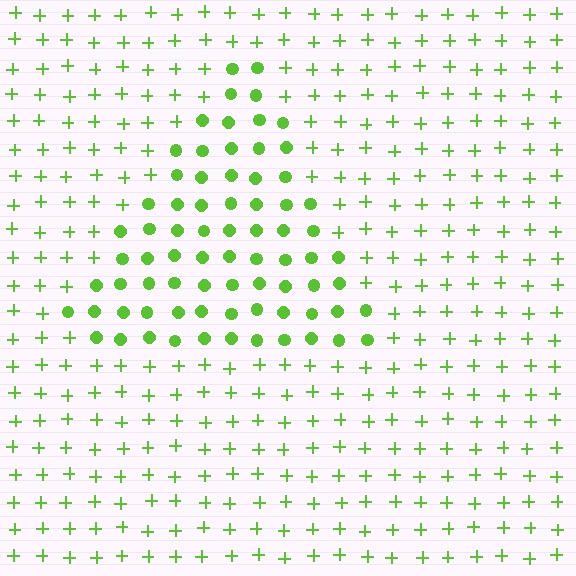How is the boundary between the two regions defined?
The boundary is defined by a change in element shape: circles inside vs. plus signs outside. All elements share the same color and spacing.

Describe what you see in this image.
The image is filled with small lime elements arranged in a uniform grid. A triangle-shaped region contains circles, while the surrounding area contains plus signs. The boundary is defined purely by the change in element shape.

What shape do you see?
I see a triangle.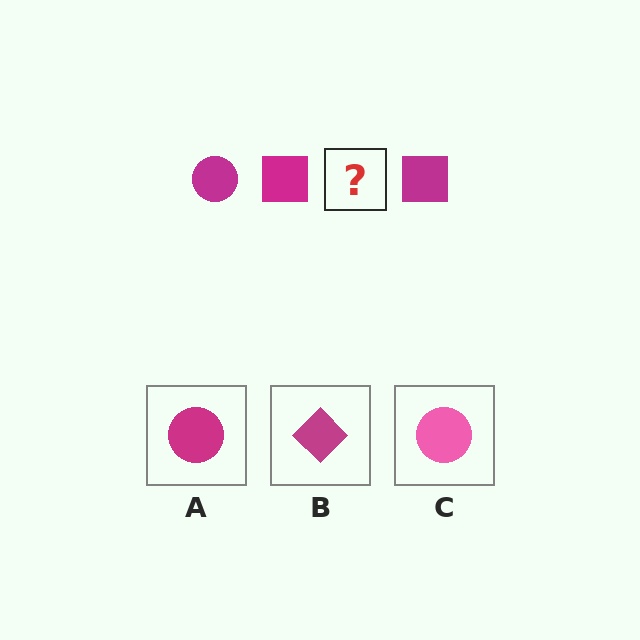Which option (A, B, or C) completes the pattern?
A.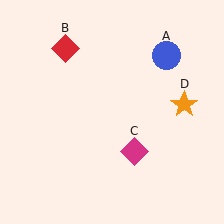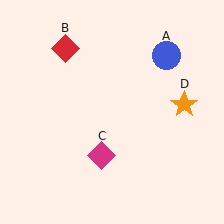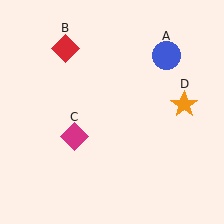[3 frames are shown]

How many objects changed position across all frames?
1 object changed position: magenta diamond (object C).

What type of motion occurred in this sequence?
The magenta diamond (object C) rotated clockwise around the center of the scene.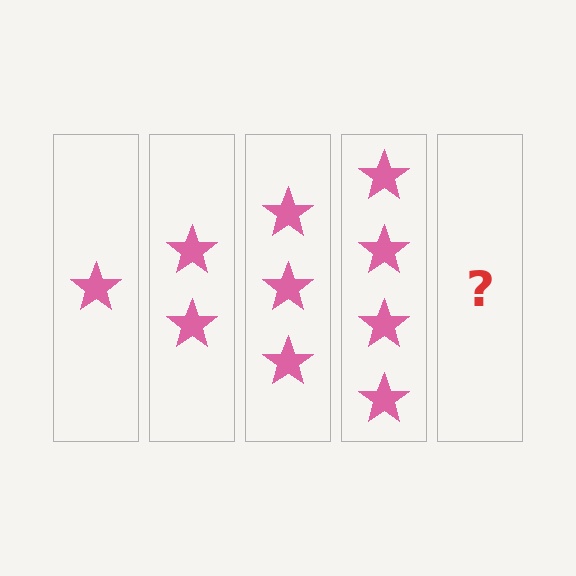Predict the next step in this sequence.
The next step is 5 stars.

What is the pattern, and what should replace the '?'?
The pattern is that each step adds one more star. The '?' should be 5 stars.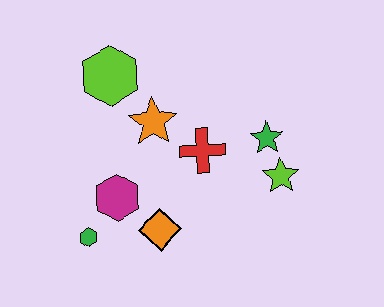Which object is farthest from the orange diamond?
The lime hexagon is farthest from the orange diamond.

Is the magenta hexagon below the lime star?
Yes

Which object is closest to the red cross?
The orange star is closest to the red cross.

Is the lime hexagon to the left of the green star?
Yes